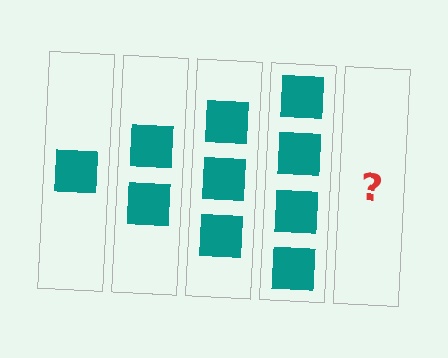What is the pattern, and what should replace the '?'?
The pattern is that each step adds one more square. The '?' should be 5 squares.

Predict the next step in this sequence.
The next step is 5 squares.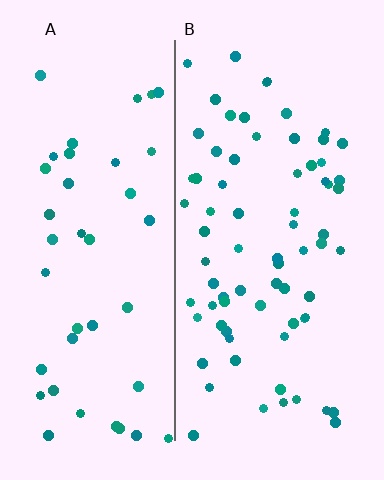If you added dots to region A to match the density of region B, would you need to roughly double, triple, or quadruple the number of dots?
Approximately double.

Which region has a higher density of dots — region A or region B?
B (the right).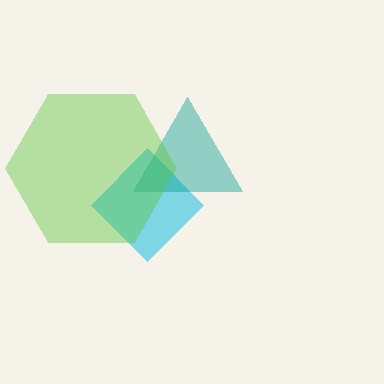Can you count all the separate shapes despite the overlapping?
Yes, there are 3 separate shapes.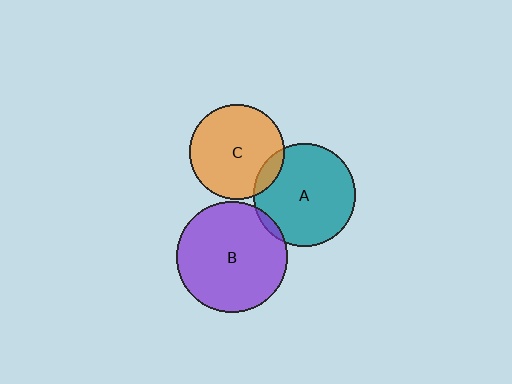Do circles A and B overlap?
Yes.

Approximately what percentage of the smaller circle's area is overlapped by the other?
Approximately 5%.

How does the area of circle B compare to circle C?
Approximately 1.4 times.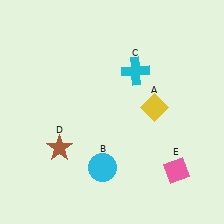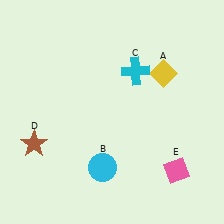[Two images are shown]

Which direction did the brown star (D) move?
The brown star (D) moved left.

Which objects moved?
The objects that moved are: the yellow diamond (A), the brown star (D).